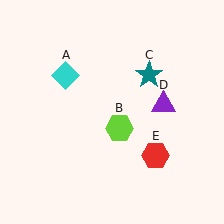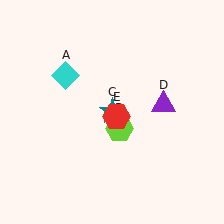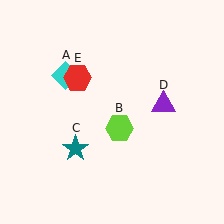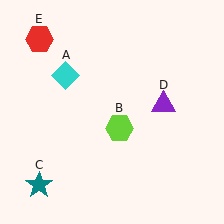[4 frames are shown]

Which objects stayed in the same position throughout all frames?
Cyan diamond (object A) and lime hexagon (object B) and purple triangle (object D) remained stationary.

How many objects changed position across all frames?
2 objects changed position: teal star (object C), red hexagon (object E).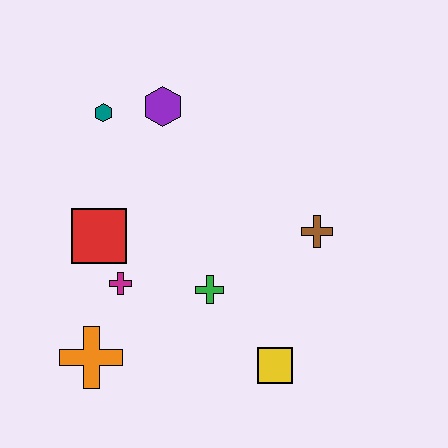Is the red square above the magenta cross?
Yes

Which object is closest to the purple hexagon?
The teal hexagon is closest to the purple hexagon.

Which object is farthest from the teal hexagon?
The yellow square is farthest from the teal hexagon.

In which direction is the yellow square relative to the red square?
The yellow square is to the right of the red square.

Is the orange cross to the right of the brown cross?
No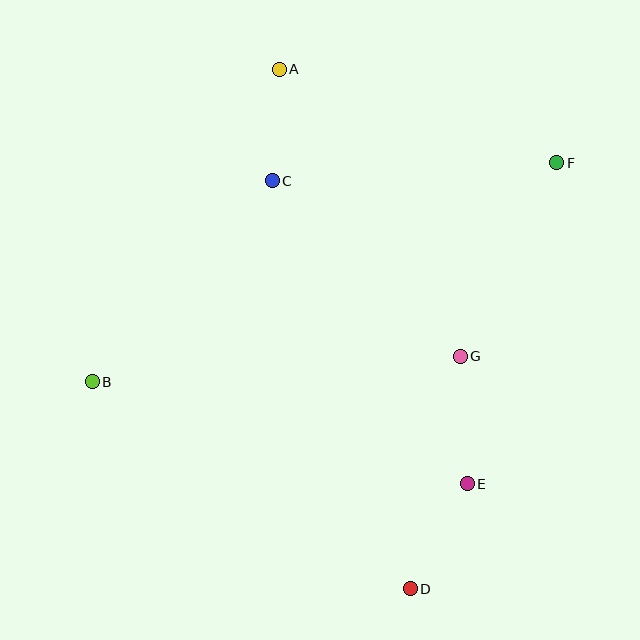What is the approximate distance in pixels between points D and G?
The distance between D and G is approximately 238 pixels.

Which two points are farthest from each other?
Points A and D are farthest from each other.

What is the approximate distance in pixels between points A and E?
The distance between A and E is approximately 455 pixels.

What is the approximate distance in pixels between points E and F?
The distance between E and F is approximately 333 pixels.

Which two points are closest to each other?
Points A and C are closest to each other.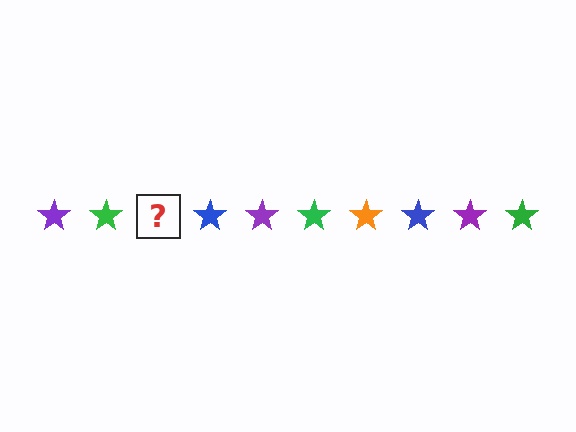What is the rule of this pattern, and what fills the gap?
The rule is that the pattern cycles through purple, green, orange, blue stars. The gap should be filled with an orange star.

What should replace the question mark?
The question mark should be replaced with an orange star.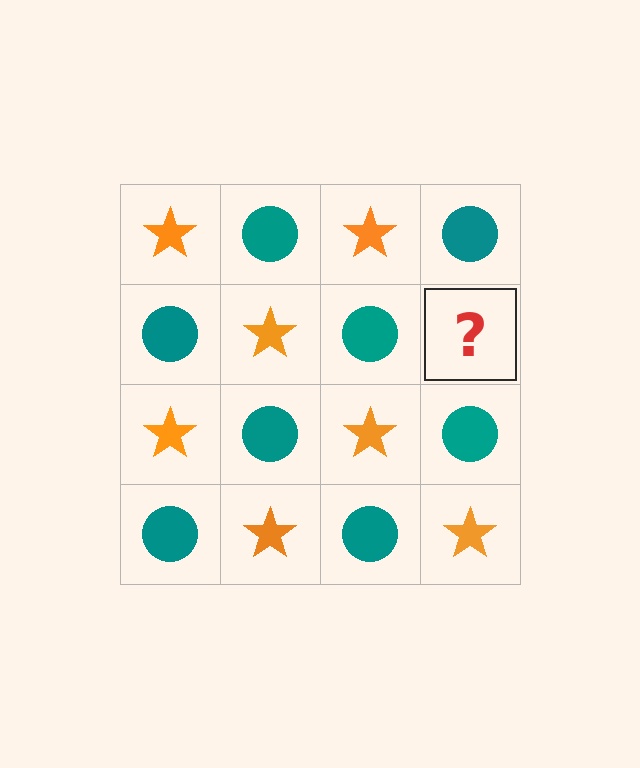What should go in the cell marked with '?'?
The missing cell should contain an orange star.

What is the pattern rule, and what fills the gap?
The rule is that it alternates orange star and teal circle in a checkerboard pattern. The gap should be filled with an orange star.